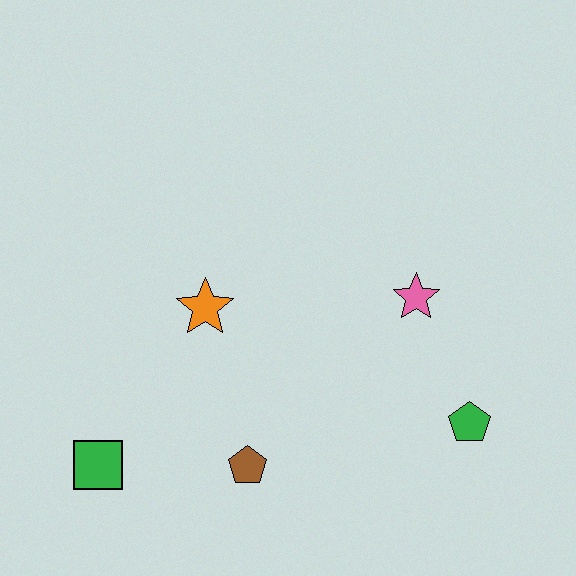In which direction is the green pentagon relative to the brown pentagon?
The green pentagon is to the right of the brown pentagon.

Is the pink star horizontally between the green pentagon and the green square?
Yes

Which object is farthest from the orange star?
The green pentagon is farthest from the orange star.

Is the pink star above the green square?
Yes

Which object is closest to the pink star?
The green pentagon is closest to the pink star.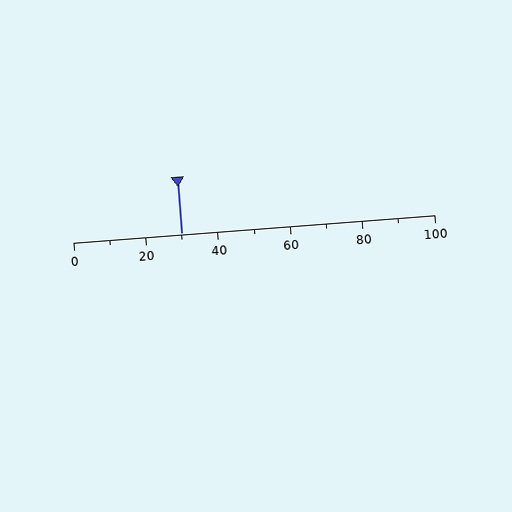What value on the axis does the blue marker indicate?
The marker indicates approximately 30.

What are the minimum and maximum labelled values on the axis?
The axis runs from 0 to 100.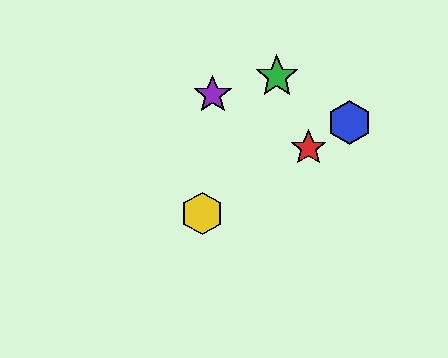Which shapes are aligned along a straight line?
The red star, the blue hexagon, the yellow hexagon are aligned along a straight line.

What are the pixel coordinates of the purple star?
The purple star is at (213, 95).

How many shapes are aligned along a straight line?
3 shapes (the red star, the blue hexagon, the yellow hexagon) are aligned along a straight line.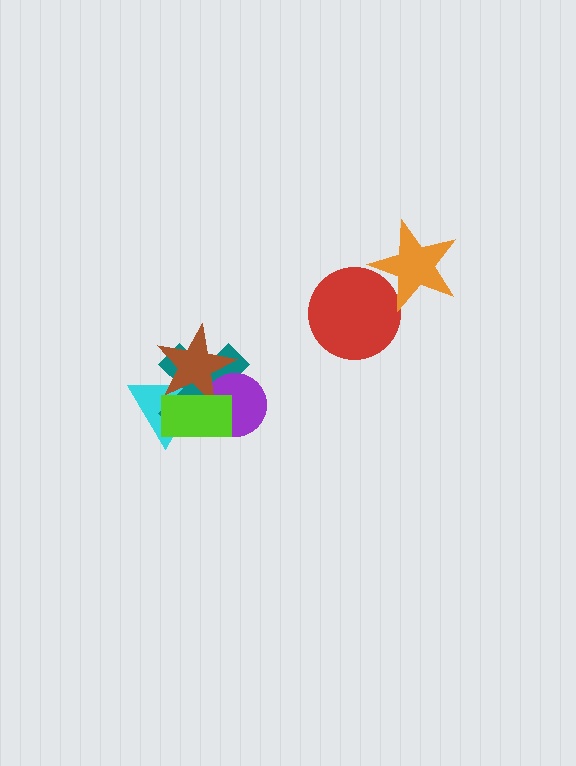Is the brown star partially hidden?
Yes, it is partially covered by another shape.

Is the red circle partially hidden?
Yes, it is partially covered by another shape.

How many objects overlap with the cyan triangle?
3 objects overlap with the cyan triangle.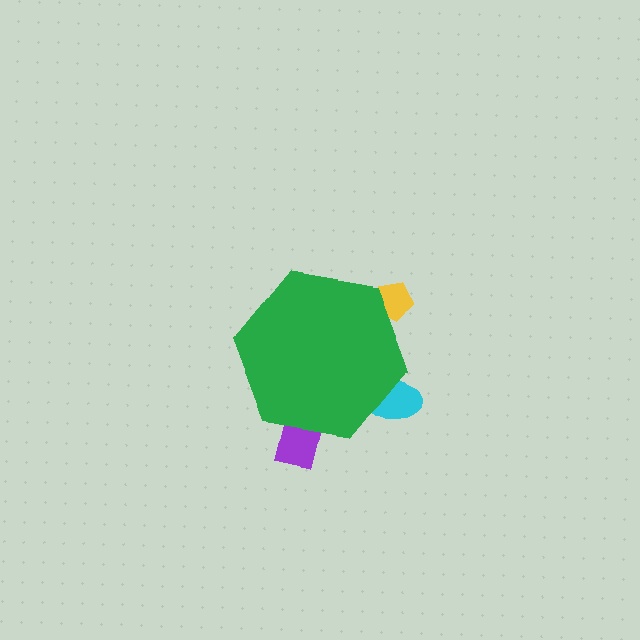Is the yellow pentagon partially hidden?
Yes, the yellow pentagon is partially hidden behind the green hexagon.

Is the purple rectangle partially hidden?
Yes, the purple rectangle is partially hidden behind the green hexagon.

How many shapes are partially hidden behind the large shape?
3 shapes are partially hidden.